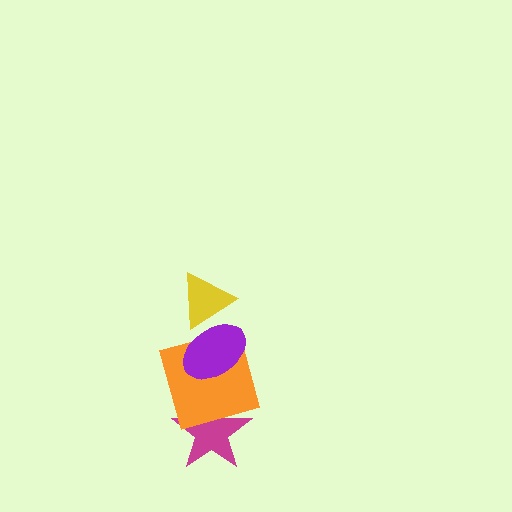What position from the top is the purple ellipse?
The purple ellipse is 2nd from the top.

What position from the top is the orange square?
The orange square is 3rd from the top.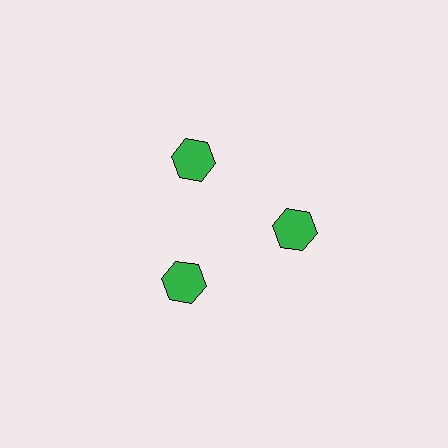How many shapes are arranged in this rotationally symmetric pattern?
There are 3 shapes, arranged in 3 groups of 1.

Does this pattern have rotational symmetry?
Yes, this pattern has 3-fold rotational symmetry. It looks the same after rotating 120 degrees around the center.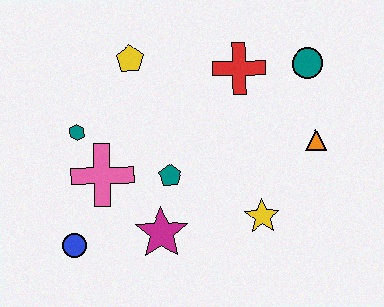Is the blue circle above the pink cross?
No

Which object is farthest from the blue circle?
The teal circle is farthest from the blue circle.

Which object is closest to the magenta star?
The teal pentagon is closest to the magenta star.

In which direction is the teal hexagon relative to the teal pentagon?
The teal hexagon is to the left of the teal pentagon.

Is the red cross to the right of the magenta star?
Yes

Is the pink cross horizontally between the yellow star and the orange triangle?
No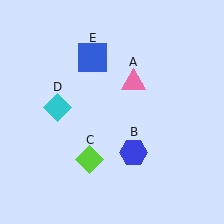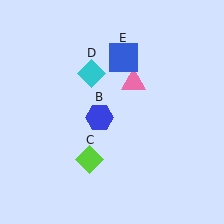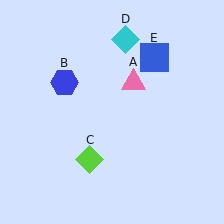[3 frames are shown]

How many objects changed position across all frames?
3 objects changed position: blue hexagon (object B), cyan diamond (object D), blue square (object E).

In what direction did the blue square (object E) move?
The blue square (object E) moved right.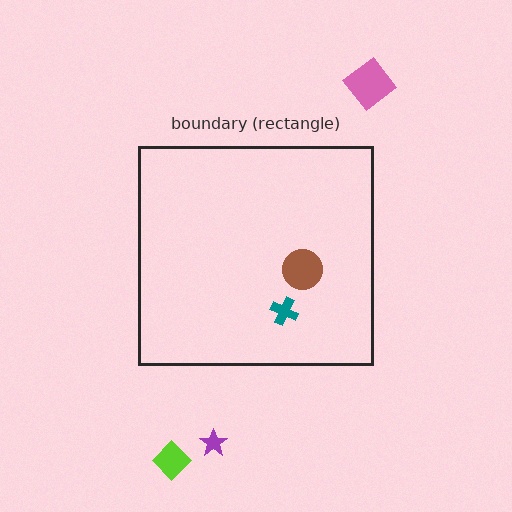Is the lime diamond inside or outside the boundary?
Outside.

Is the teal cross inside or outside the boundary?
Inside.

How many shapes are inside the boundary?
2 inside, 3 outside.